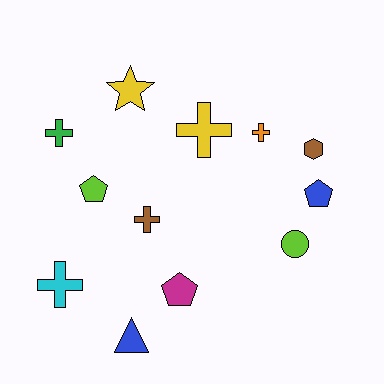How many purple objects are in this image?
There are no purple objects.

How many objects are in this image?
There are 12 objects.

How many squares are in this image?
There are no squares.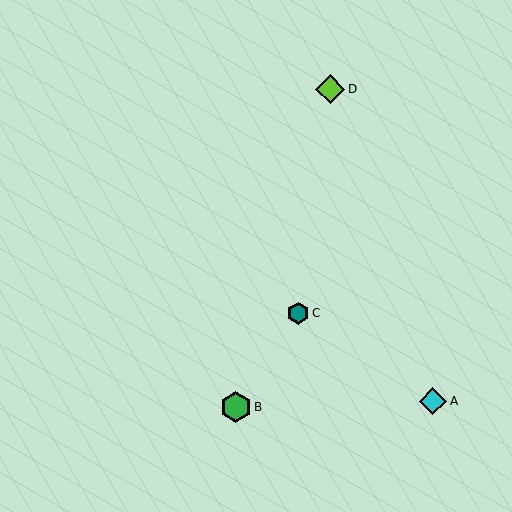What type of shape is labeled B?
Shape B is a green hexagon.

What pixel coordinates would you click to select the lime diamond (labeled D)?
Click at (330, 89) to select the lime diamond D.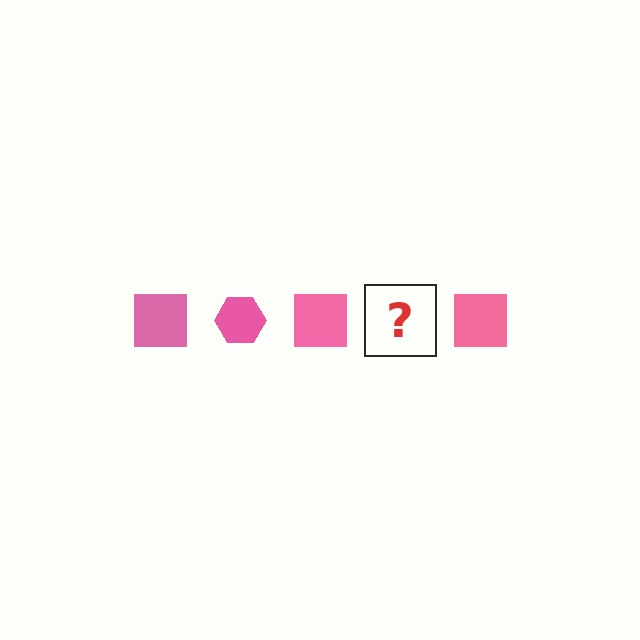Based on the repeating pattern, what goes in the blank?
The blank should be a pink hexagon.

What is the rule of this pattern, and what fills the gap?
The rule is that the pattern cycles through square, hexagon shapes in pink. The gap should be filled with a pink hexagon.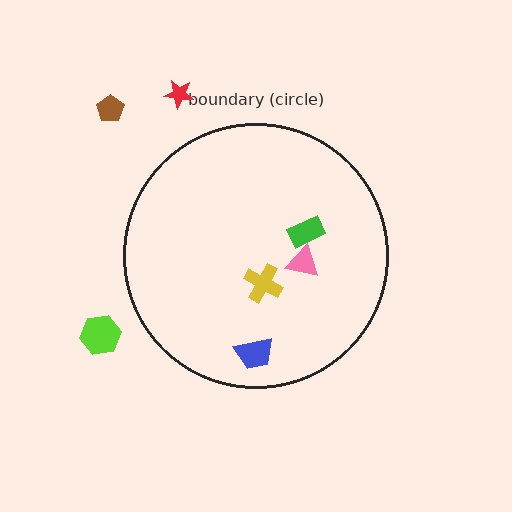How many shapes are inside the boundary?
4 inside, 3 outside.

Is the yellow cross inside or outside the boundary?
Inside.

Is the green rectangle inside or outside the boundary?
Inside.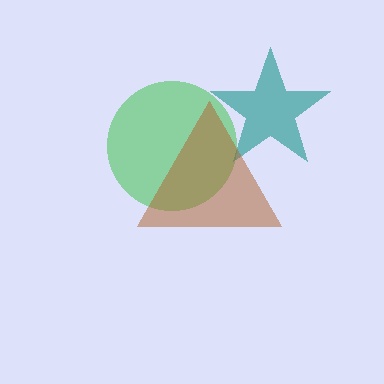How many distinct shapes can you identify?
There are 3 distinct shapes: a green circle, a teal star, a brown triangle.